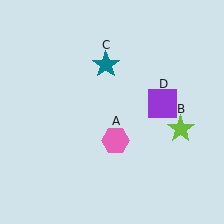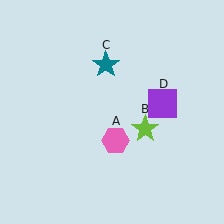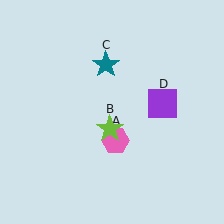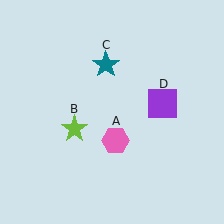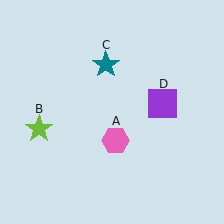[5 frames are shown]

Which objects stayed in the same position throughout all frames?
Pink hexagon (object A) and teal star (object C) and purple square (object D) remained stationary.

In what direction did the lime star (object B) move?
The lime star (object B) moved left.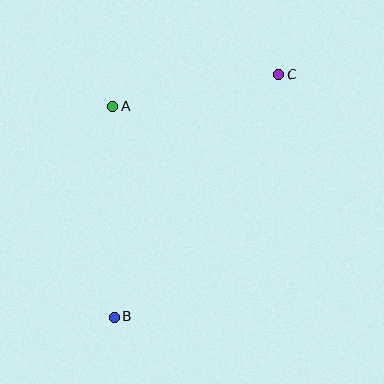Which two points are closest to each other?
Points A and C are closest to each other.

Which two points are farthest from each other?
Points B and C are farthest from each other.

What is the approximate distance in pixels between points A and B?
The distance between A and B is approximately 210 pixels.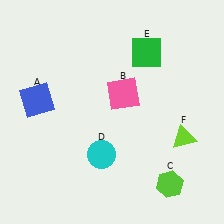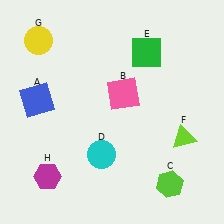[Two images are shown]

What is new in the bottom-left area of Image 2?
A magenta hexagon (H) was added in the bottom-left area of Image 2.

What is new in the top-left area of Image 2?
A yellow circle (G) was added in the top-left area of Image 2.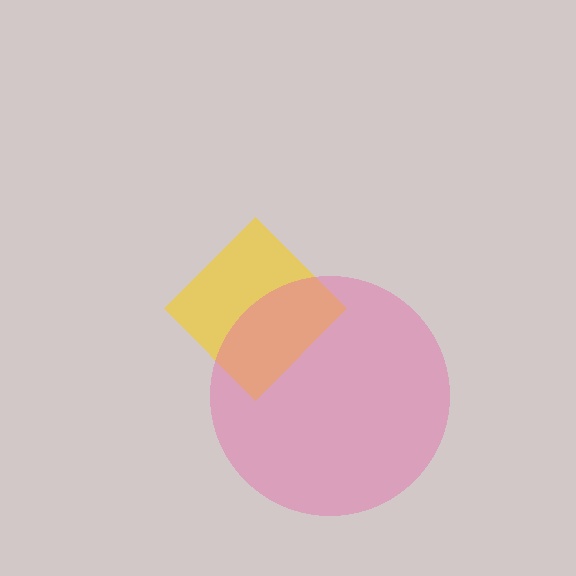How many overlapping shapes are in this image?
There are 2 overlapping shapes in the image.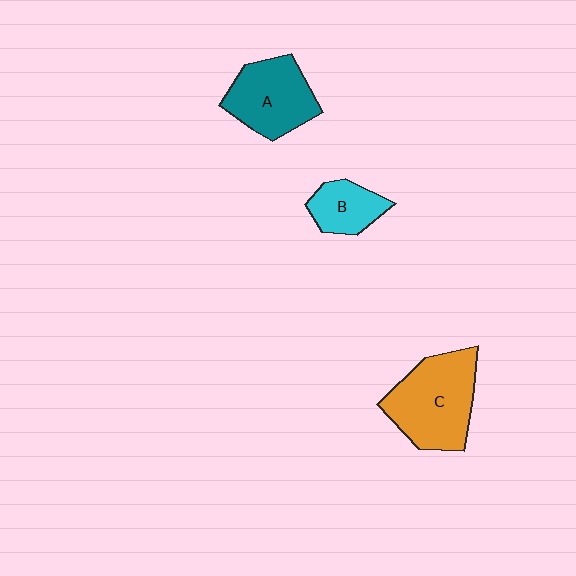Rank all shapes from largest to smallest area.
From largest to smallest: C (orange), A (teal), B (cyan).